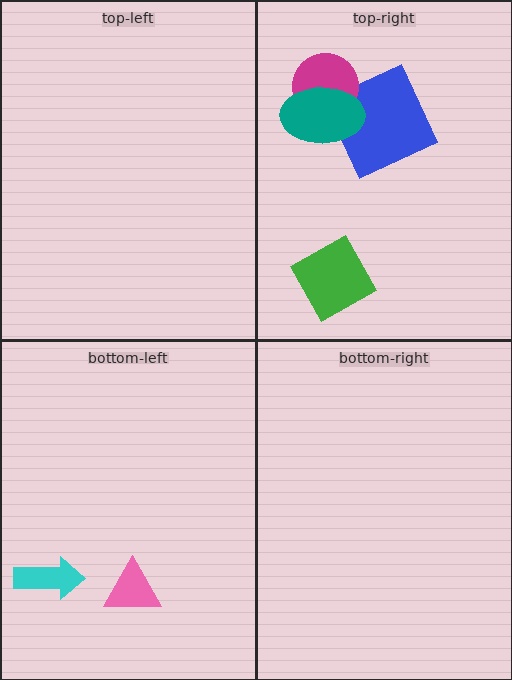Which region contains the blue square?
The top-right region.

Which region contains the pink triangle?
The bottom-left region.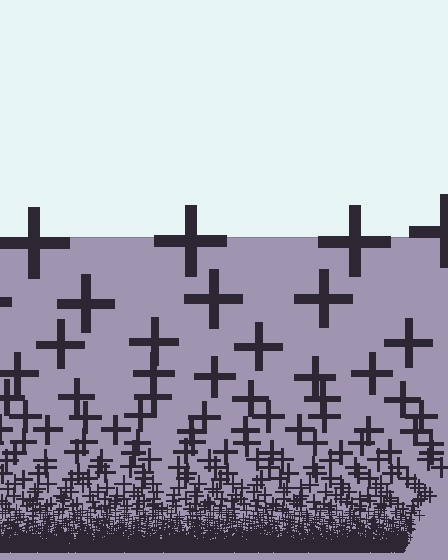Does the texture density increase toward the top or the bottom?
Density increases toward the bottom.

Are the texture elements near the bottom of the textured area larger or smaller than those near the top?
Smaller. The gradient is inverted — elements near the bottom are smaller and denser.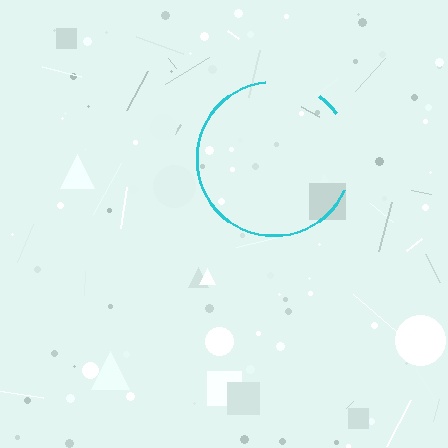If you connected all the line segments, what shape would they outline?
They would outline a circle.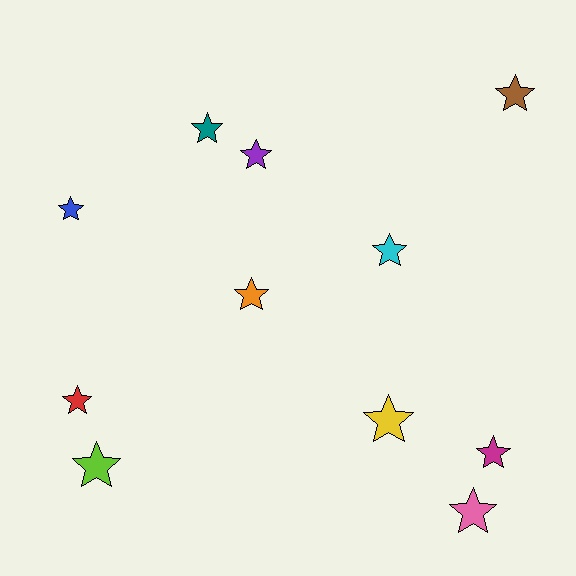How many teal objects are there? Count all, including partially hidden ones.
There is 1 teal object.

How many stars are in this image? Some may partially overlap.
There are 11 stars.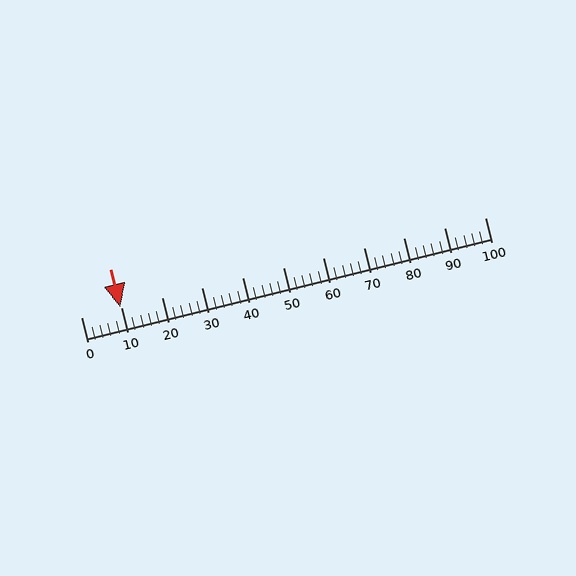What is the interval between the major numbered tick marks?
The major tick marks are spaced 10 units apart.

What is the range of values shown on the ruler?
The ruler shows values from 0 to 100.